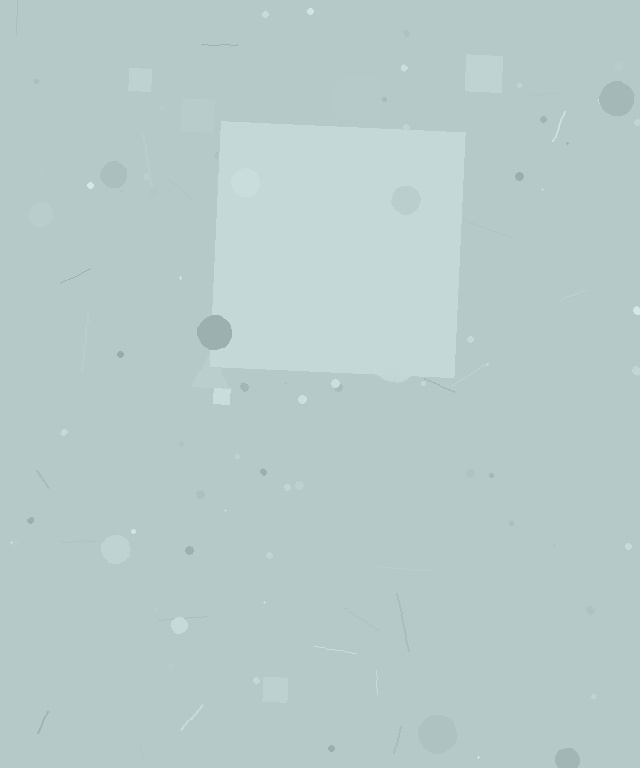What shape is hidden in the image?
A square is hidden in the image.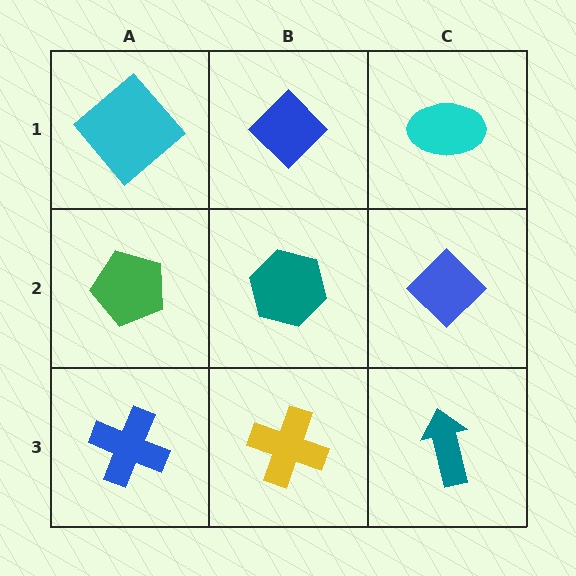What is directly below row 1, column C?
A blue diamond.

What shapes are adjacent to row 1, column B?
A teal hexagon (row 2, column B), a cyan diamond (row 1, column A), a cyan ellipse (row 1, column C).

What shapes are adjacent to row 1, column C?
A blue diamond (row 2, column C), a blue diamond (row 1, column B).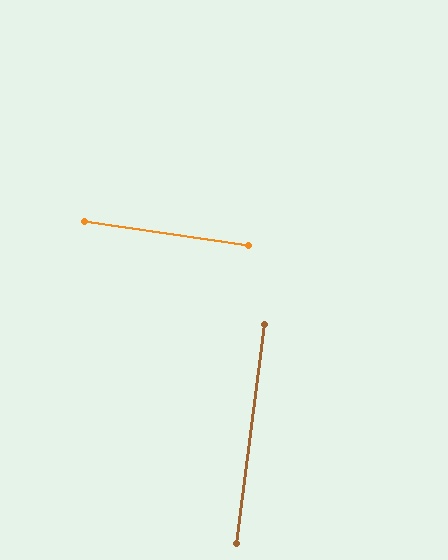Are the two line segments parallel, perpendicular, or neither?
Perpendicular — they meet at approximately 89°.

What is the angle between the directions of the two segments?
Approximately 89 degrees.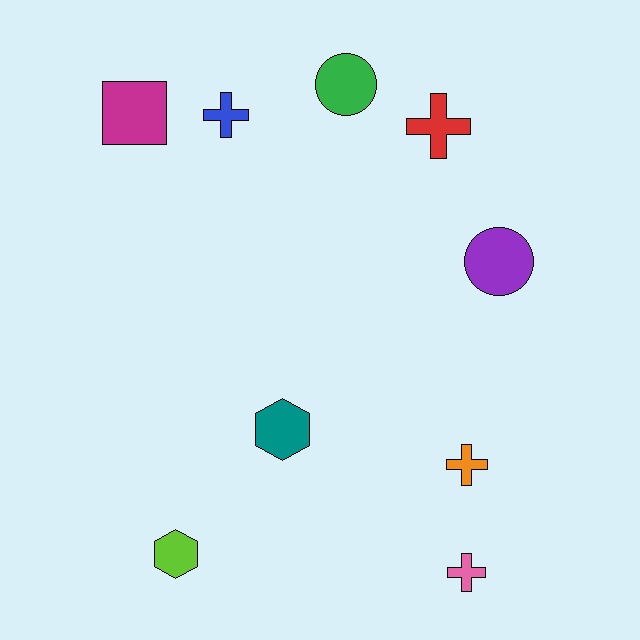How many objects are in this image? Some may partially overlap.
There are 9 objects.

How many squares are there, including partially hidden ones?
There is 1 square.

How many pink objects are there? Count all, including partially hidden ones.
There is 1 pink object.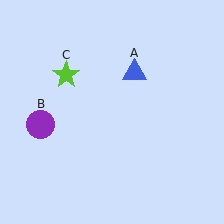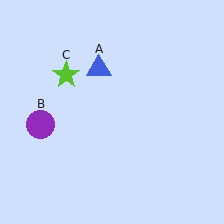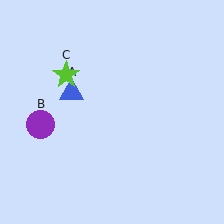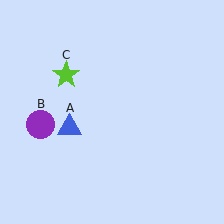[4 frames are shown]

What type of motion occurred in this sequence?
The blue triangle (object A) rotated counterclockwise around the center of the scene.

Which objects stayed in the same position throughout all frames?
Purple circle (object B) and lime star (object C) remained stationary.